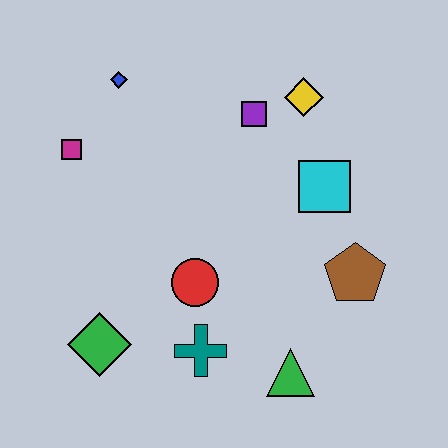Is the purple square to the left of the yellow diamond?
Yes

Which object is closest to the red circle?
The teal cross is closest to the red circle.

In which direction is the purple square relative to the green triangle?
The purple square is above the green triangle.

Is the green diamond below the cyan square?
Yes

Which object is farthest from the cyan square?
The green diamond is farthest from the cyan square.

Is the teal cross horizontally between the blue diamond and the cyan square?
Yes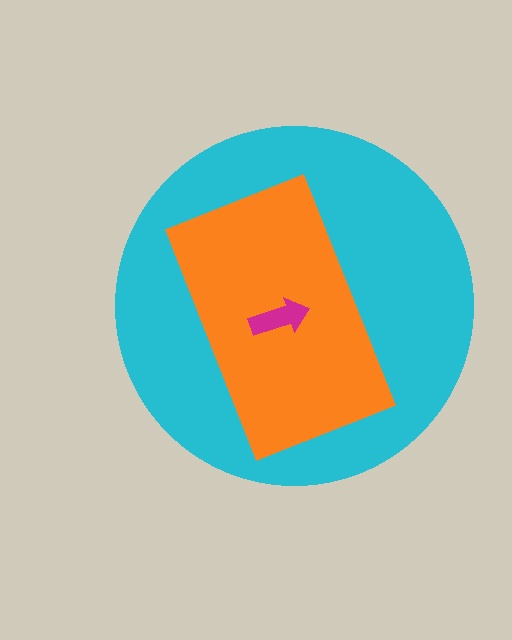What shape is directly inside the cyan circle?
The orange rectangle.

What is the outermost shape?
The cyan circle.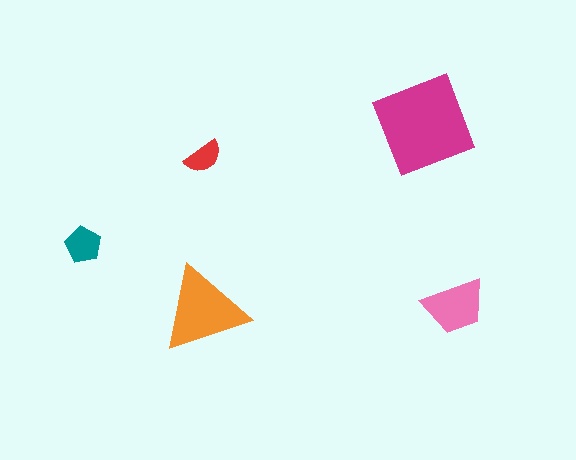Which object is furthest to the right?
The pink trapezoid is rightmost.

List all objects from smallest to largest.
The red semicircle, the teal pentagon, the pink trapezoid, the orange triangle, the magenta diamond.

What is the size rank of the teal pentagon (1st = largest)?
4th.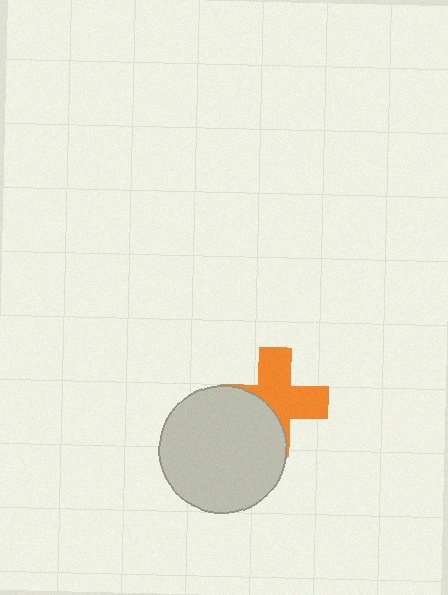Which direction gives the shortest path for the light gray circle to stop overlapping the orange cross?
Moving toward the lower-left gives the shortest separation.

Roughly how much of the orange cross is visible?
About half of it is visible (roughly 60%).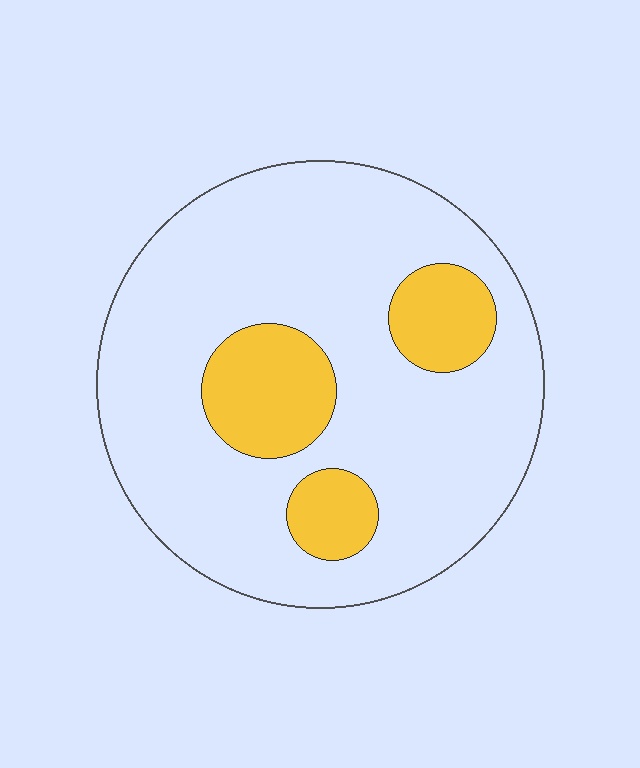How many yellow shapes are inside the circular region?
3.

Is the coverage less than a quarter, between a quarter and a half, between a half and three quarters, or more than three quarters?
Less than a quarter.